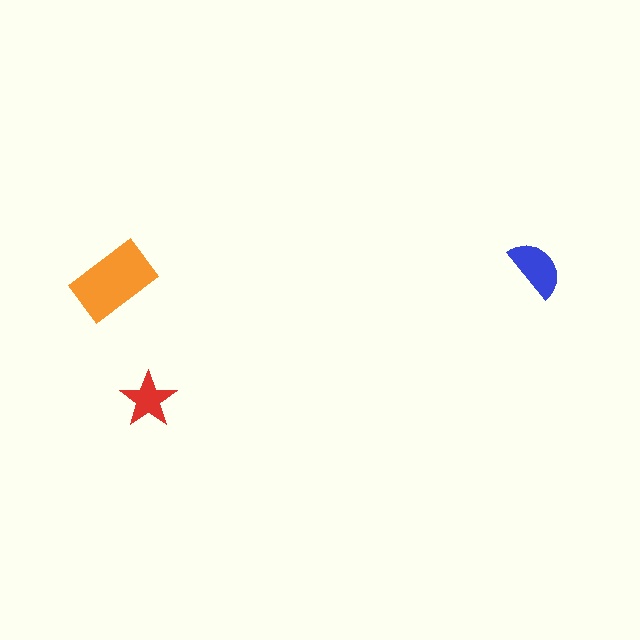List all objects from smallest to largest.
The red star, the blue semicircle, the orange rectangle.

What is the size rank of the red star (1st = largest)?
3rd.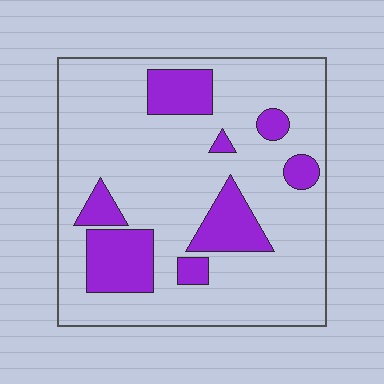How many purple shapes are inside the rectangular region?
8.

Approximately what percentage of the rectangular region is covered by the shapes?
Approximately 20%.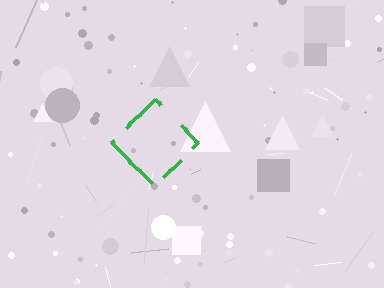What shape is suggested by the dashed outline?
The dashed outline suggests a diamond.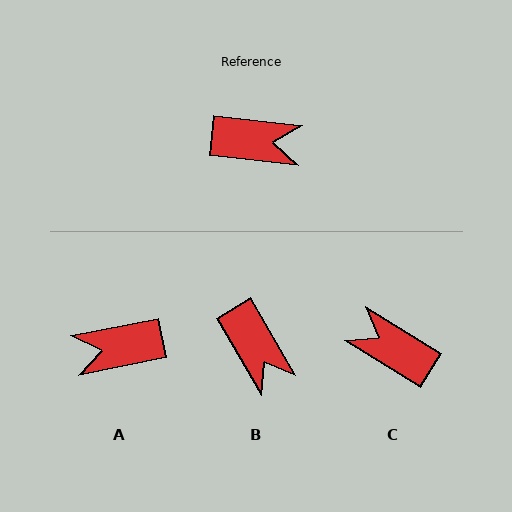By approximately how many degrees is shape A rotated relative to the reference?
Approximately 163 degrees clockwise.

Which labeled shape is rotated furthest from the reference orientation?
A, about 163 degrees away.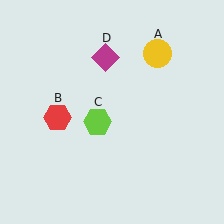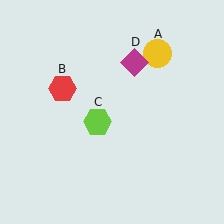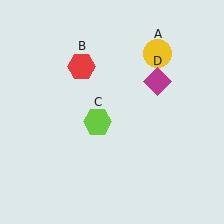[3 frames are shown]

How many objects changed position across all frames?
2 objects changed position: red hexagon (object B), magenta diamond (object D).